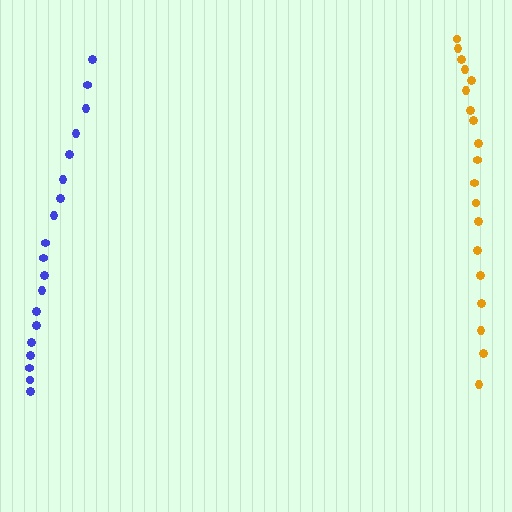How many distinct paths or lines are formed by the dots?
There are 2 distinct paths.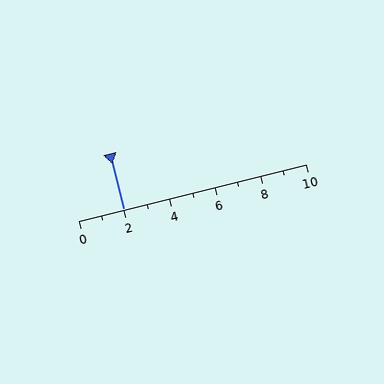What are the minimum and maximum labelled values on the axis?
The axis runs from 0 to 10.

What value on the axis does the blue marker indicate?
The marker indicates approximately 2.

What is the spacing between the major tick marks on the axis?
The major ticks are spaced 2 apart.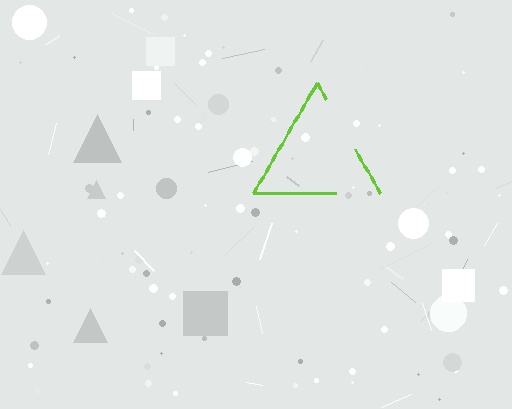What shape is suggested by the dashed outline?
The dashed outline suggests a triangle.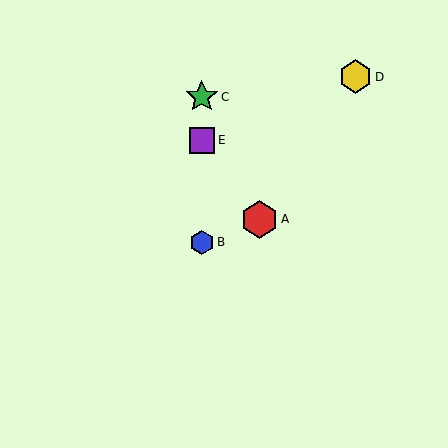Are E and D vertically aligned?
No, E is at x≈202 and D is at x≈356.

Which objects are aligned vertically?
Objects B, C, E are aligned vertically.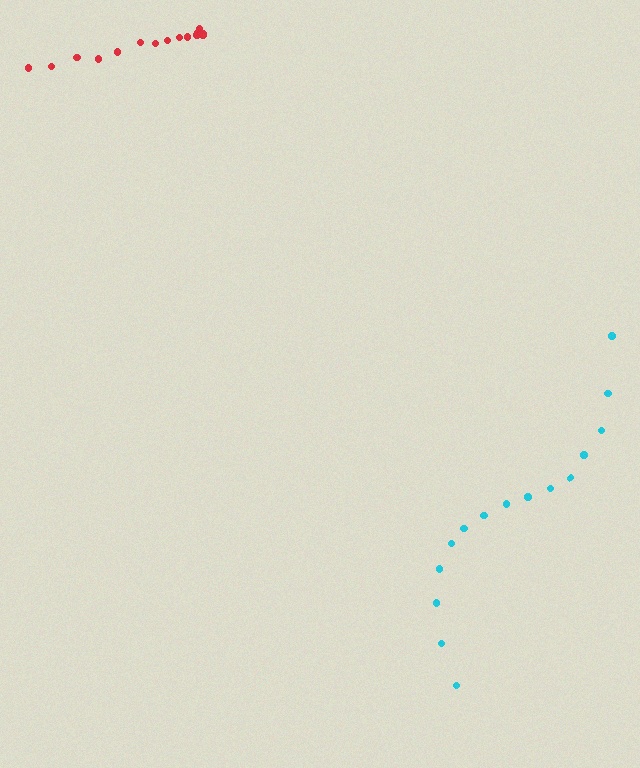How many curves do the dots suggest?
There are 2 distinct paths.